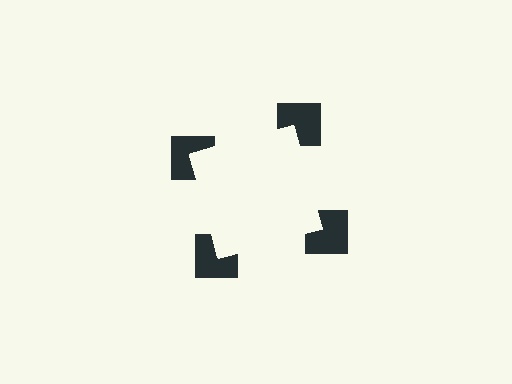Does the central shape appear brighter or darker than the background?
It typically appears slightly brighter than the background, even though no actual brightness change is drawn.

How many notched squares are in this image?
There are 4 — one at each vertex of the illusory square.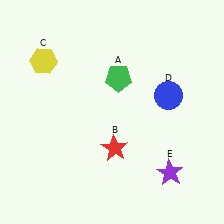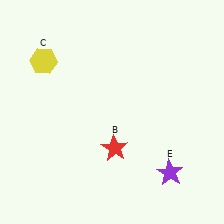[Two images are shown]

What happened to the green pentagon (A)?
The green pentagon (A) was removed in Image 2. It was in the top-right area of Image 1.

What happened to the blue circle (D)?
The blue circle (D) was removed in Image 2. It was in the top-right area of Image 1.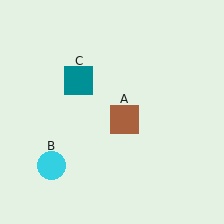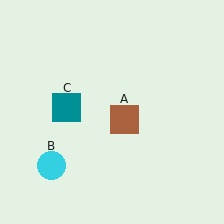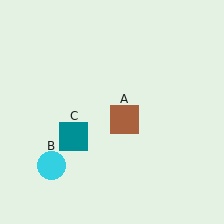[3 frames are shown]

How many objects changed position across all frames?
1 object changed position: teal square (object C).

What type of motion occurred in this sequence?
The teal square (object C) rotated counterclockwise around the center of the scene.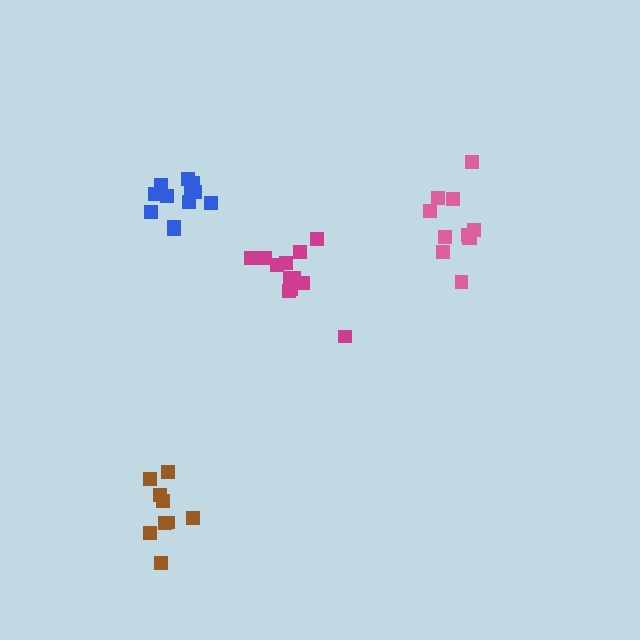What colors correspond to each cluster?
The clusters are colored: blue, pink, magenta, brown.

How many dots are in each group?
Group 1: 12 dots, Group 2: 11 dots, Group 3: 12 dots, Group 4: 9 dots (44 total).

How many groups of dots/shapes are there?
There are 4 groups.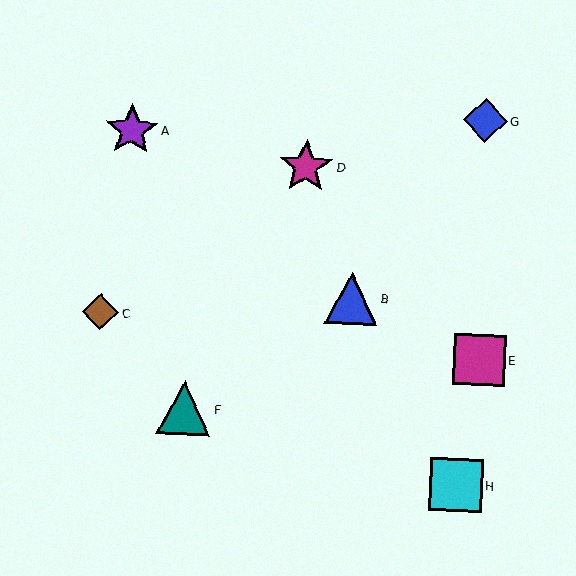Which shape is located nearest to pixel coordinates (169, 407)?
The teal triangle (labeled F) at (184, 408) is nearest to that location.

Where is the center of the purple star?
The center of the purple star is at (132, 130).